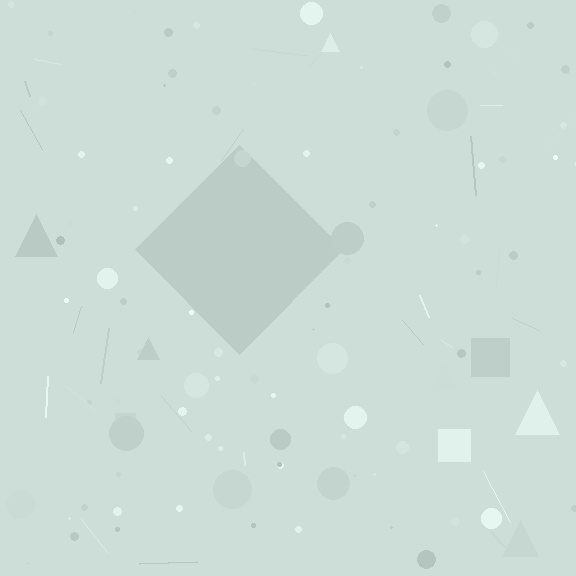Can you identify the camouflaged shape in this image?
The camouflaged shape is a diamond.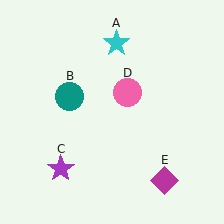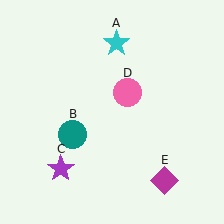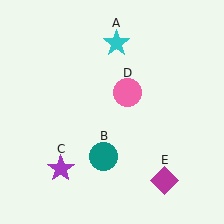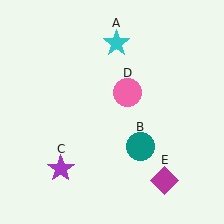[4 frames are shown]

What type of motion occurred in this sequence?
The teal circle (object B) rotated counterclockwise around the center of the scene.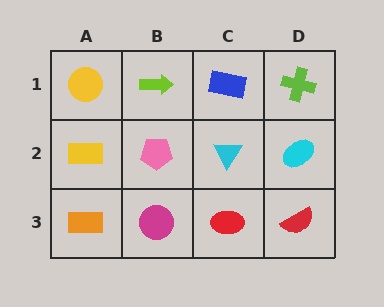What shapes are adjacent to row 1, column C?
A cyan triangle (row 2, column C), a lime arrow (row 1, column B), a lime cross (row 1, column D).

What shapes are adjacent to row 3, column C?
A cyan triangle (row 2, column C), a magenta circle (row 3, column B), a red semicircle (row 3, column D).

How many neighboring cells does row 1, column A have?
2.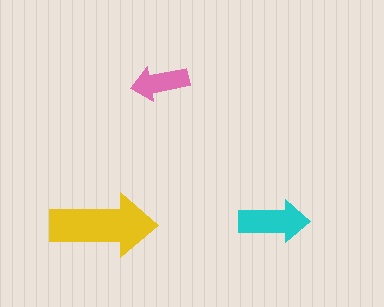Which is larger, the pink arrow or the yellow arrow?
The yellow one.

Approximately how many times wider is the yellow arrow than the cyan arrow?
About 1.5 times wider.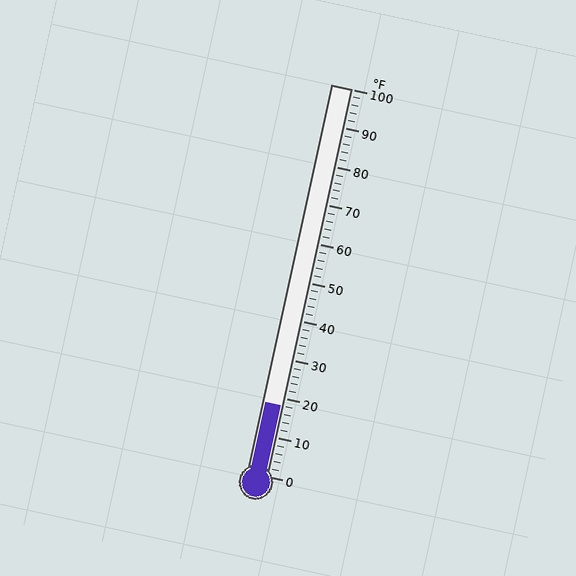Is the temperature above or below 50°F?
The temperature is below 50°F.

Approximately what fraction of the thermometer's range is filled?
The thermometer is filled to approximately 20% of its range.